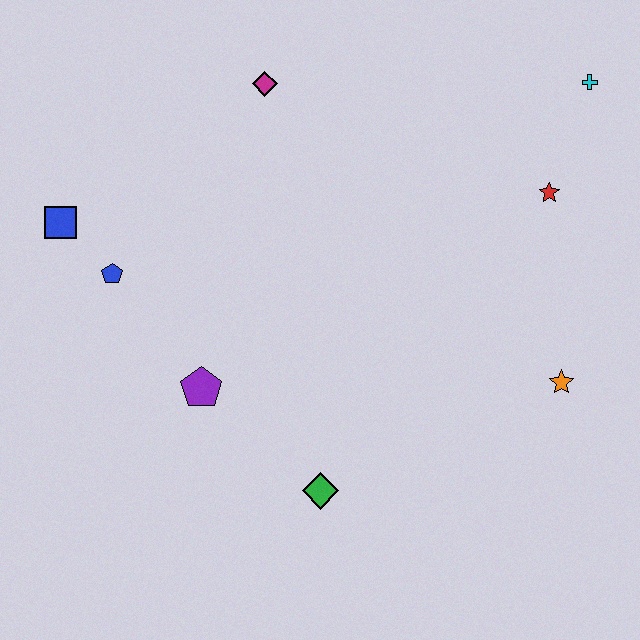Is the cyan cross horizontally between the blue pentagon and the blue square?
No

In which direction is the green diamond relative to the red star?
The green diamond is below the red star.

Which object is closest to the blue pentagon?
The blue square is closest to the blue pentagon.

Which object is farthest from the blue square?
The cyan cross is farthest from the blue square.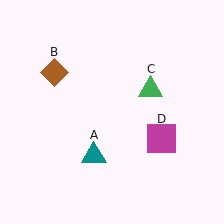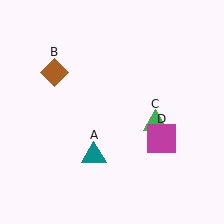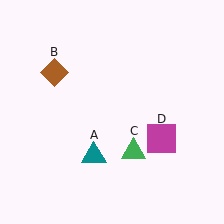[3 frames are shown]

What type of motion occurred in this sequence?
The green triangle (object C) rotated clockwise around the center of the scene.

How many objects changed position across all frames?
1 object changed position: green triangle (object C).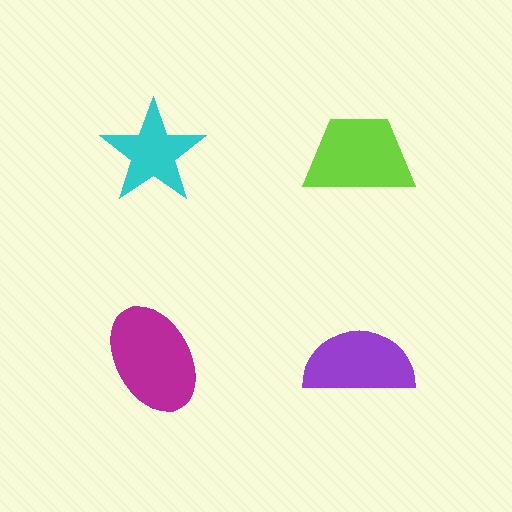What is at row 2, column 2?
A purple semicircle.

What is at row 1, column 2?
A lime trapezoid.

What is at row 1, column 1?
A cyan star.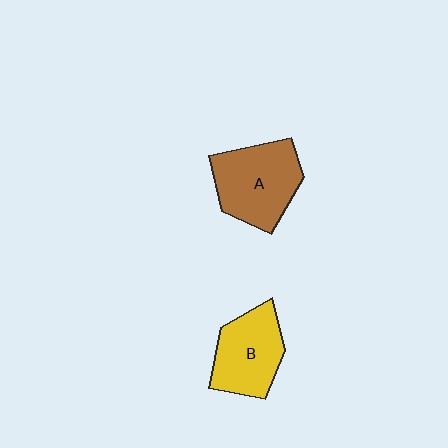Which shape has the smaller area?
Shape B (yellow).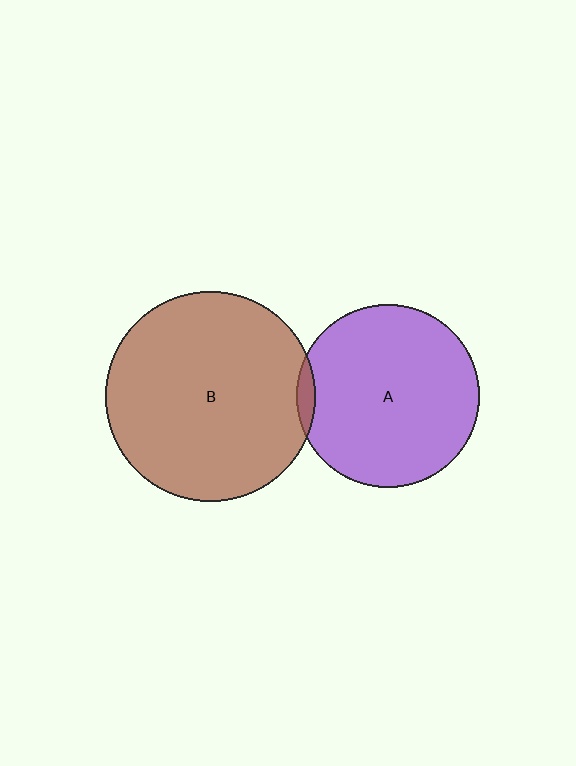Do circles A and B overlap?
Yes.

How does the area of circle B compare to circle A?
Approximately 1.3 times.